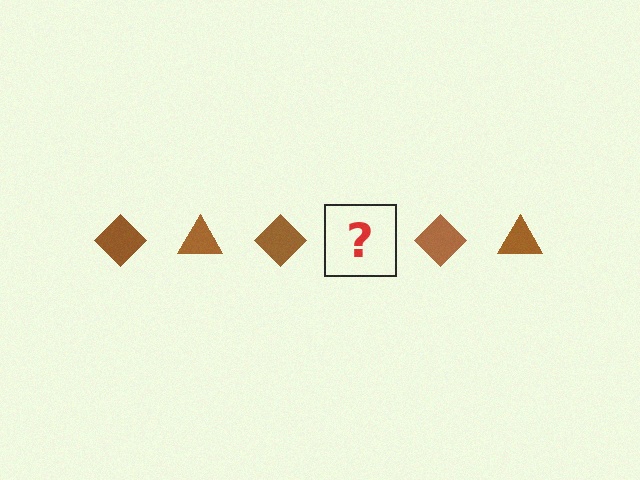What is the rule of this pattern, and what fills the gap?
The rule is that the pattern cycles through diamond, triangle shapes in brown. The gap should be filled with a brown triangle.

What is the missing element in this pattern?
The missing element is a brown triangle.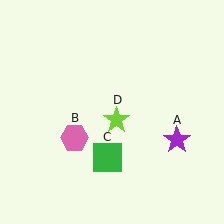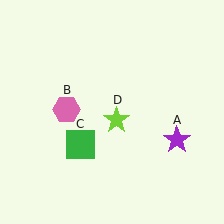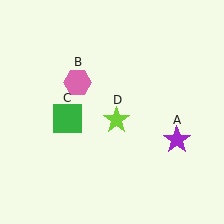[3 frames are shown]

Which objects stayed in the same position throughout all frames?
Purple star (object A) and lime star (object D) remained stationary.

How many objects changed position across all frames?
2 objects changed position: pink hexagon (object B), green square (object C).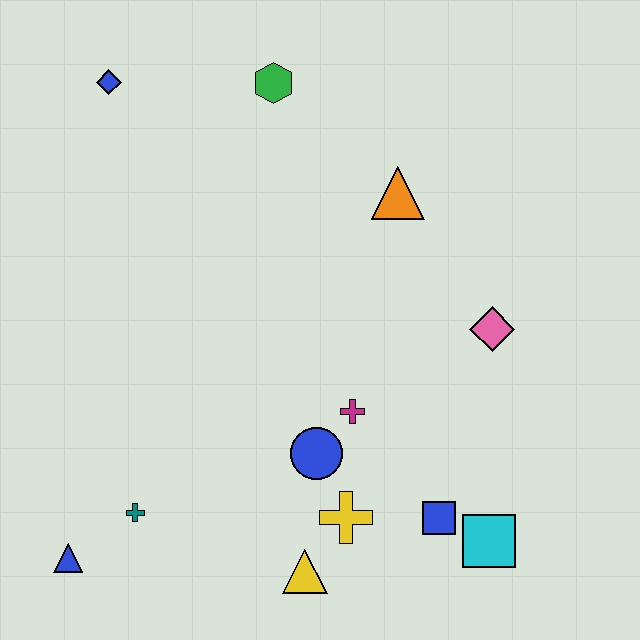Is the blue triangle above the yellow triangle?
Yes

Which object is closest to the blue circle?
The magenta cross is closest to the blue circle.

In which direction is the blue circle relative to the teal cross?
The blue circle is to the right of the teal cross.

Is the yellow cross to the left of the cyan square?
Yes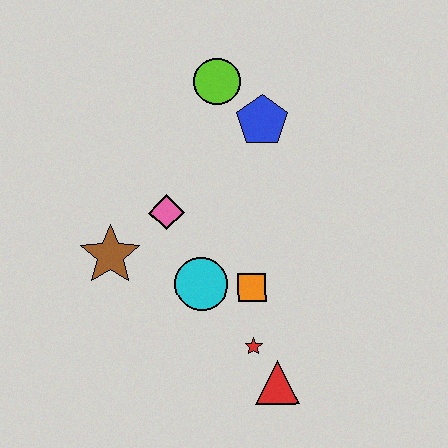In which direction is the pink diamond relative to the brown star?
The pink diamond is to the right of the brown star.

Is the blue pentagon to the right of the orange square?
Yes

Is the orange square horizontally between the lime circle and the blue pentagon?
Yes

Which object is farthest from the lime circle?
The red triangle is farthest from the lime circle.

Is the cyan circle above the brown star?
No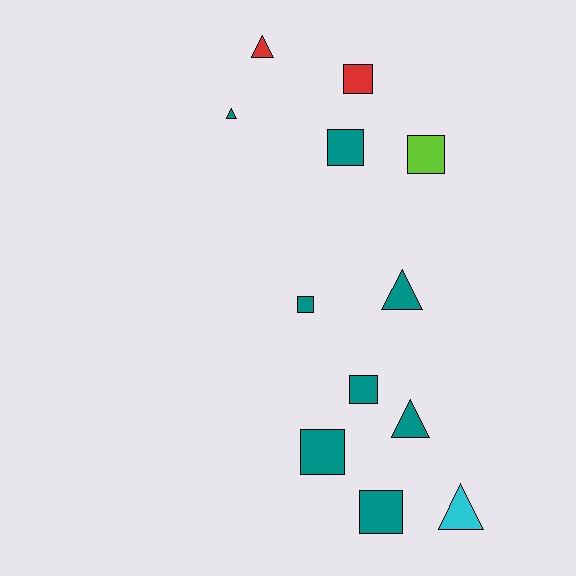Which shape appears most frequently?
Square, with 7 objects.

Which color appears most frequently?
Teal, with 8 objects.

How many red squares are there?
There is 1 red square.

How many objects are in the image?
There are 12 objects.